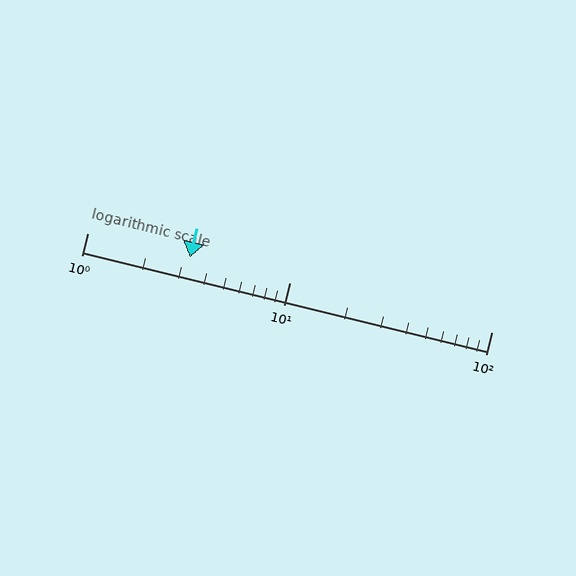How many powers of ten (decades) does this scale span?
The scale spans 2 decades, from 1 to 100.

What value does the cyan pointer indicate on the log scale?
The pointer indicates approximately 3.2.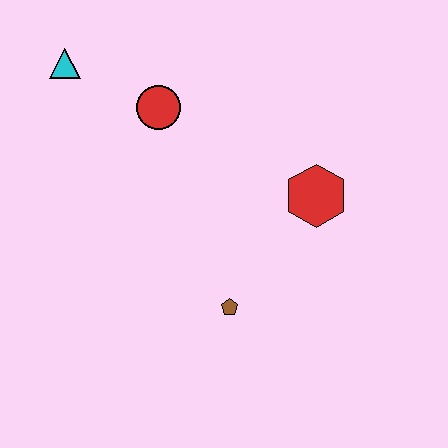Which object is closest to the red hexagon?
The brown pentagon is closest to the red hexagon.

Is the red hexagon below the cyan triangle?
Yes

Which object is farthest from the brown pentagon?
The cyan triangle is farthest from the brown pentagon.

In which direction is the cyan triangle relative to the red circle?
The cyan triangle is to the left of the red circle.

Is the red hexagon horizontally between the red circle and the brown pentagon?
No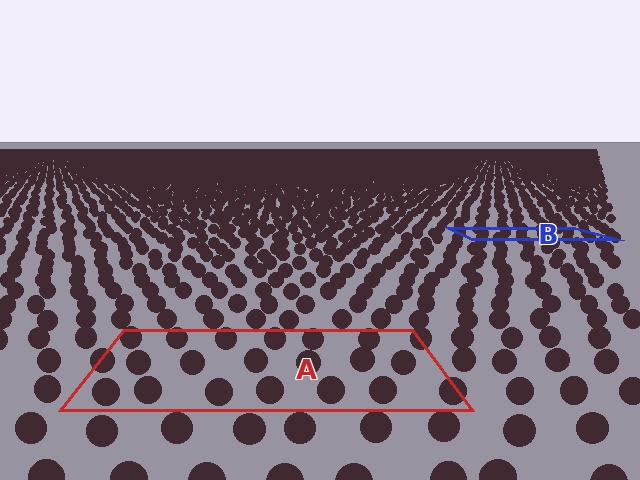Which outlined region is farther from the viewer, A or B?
Region B is farther from the viewer — the texture elements inside it appear smaller and more densely packed.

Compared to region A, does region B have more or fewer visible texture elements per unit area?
Region B has more texture elements per unit area — they are packed more densely because it is farther away.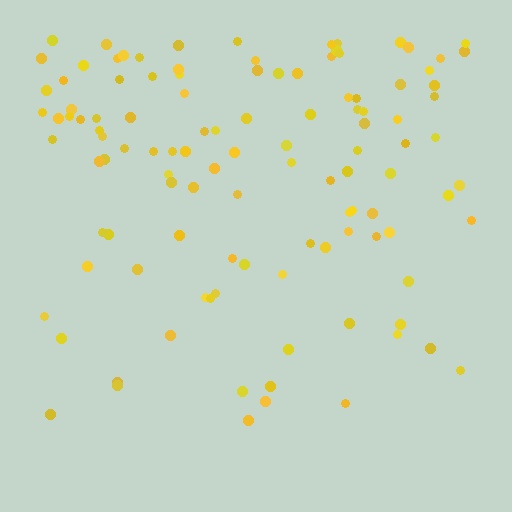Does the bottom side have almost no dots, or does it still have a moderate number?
Still a moderate number, just noticeably fewer than the top.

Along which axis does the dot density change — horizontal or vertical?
Vertical.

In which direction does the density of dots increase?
From bottom to top, with the top side densest.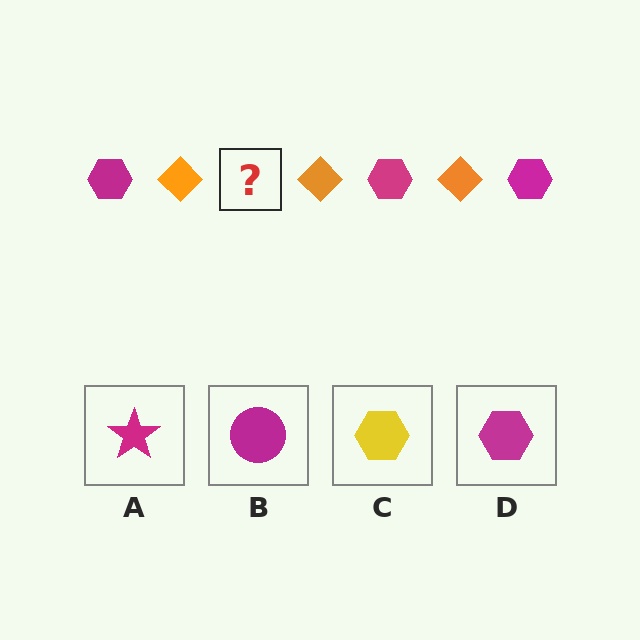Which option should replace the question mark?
Option D.